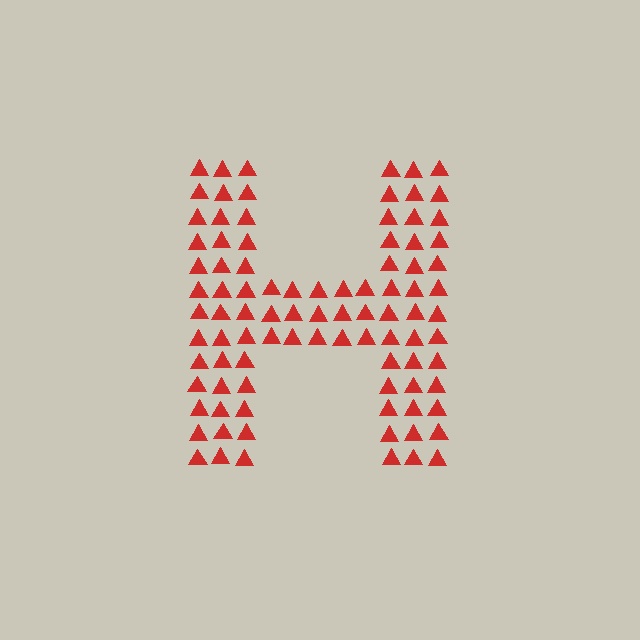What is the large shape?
The large shape is the letter H.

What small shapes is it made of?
It is made of small triangles.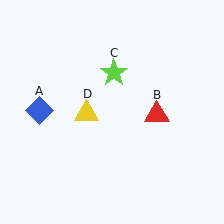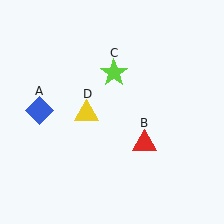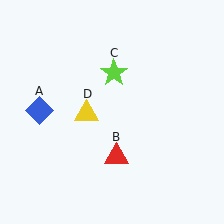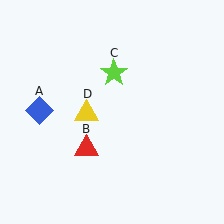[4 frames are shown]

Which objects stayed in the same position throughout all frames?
Blue diamond (object A) and lime star (object C) and yellow triangle (object D) remained stationary.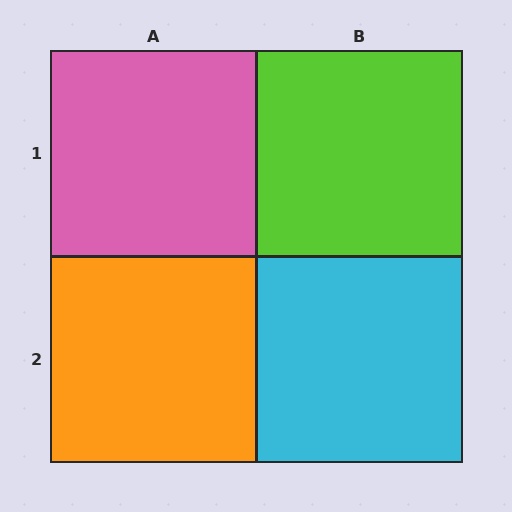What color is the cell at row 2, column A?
Orange.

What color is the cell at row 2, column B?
Cyan.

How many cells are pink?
1 cell is pink.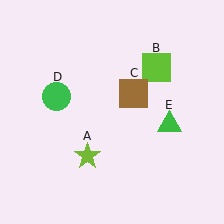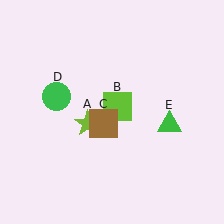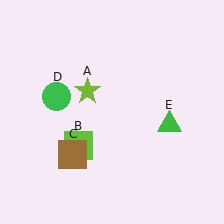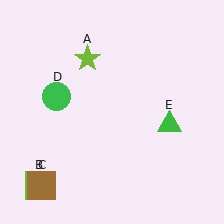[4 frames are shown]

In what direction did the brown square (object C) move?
The brown square (object C) moved down and to the left.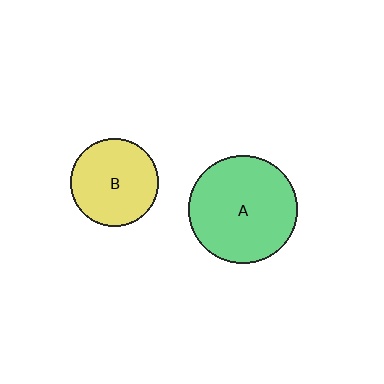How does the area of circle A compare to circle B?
Approximately 1.5 times.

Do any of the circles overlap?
No, none of the circles overlap.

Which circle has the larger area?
Circle A (green).